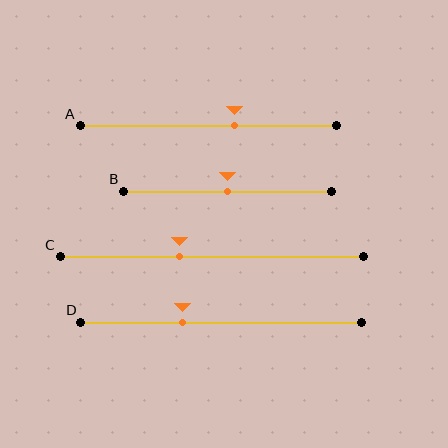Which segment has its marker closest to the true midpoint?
Segment B has its marker closest to the true midpoint.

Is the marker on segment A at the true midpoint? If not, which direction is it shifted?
No, the marker on segment A is shifted to the right by about 10% of the segment length.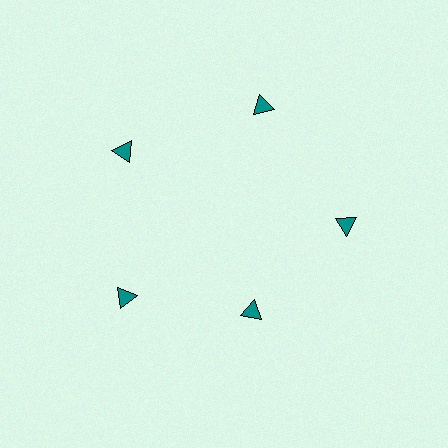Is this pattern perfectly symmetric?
No. The 5 teal triangles are arranged in a ring, but one element near the 5 o'clock position is pulled inward toward the center, breaking the 5-fold rotational symmetry.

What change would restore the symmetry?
The symmetry would be restored by moving it outward, back onto the ring so that all 5 triangles sit at equal angles and equal distance from the center.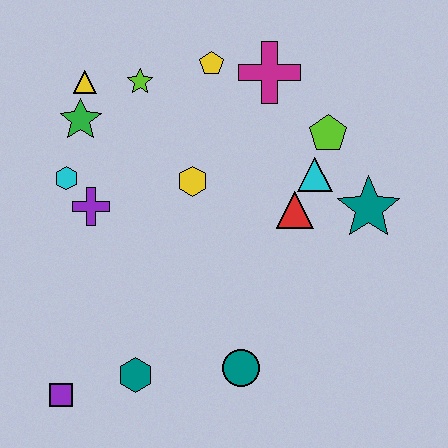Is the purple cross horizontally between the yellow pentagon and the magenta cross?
No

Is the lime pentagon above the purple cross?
Yes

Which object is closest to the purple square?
The teal hexagon is closest to the purple square.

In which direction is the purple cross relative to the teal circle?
The purple cross is above the teal circle.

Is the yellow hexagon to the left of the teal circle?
Yes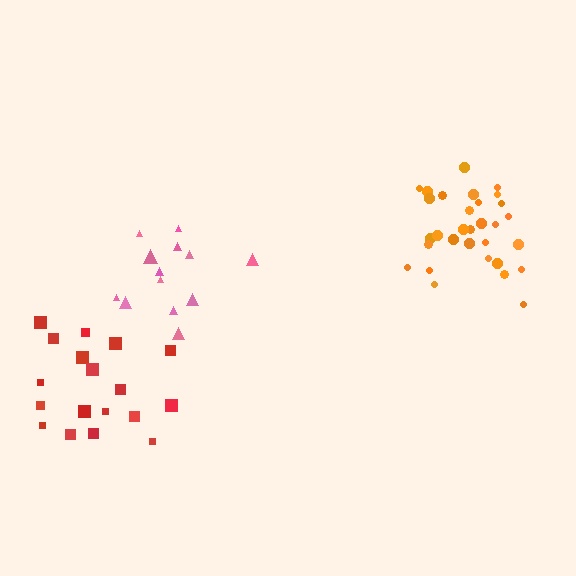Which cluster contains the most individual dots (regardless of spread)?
Orange (31).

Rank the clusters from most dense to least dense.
orange, red, pink.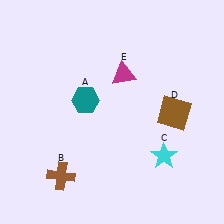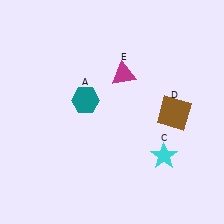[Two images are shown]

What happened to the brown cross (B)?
The brown cross (B) was removed in Image 2. It was in the bottom-left area of Image 1.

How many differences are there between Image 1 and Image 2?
There is 1 difference between the two images.